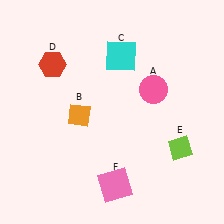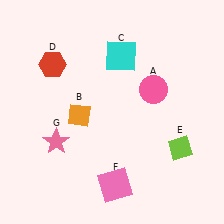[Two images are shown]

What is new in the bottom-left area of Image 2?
A pink star (G) was added in the bottom-left area of Image 2.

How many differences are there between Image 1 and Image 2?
There is 1 difference between the two images.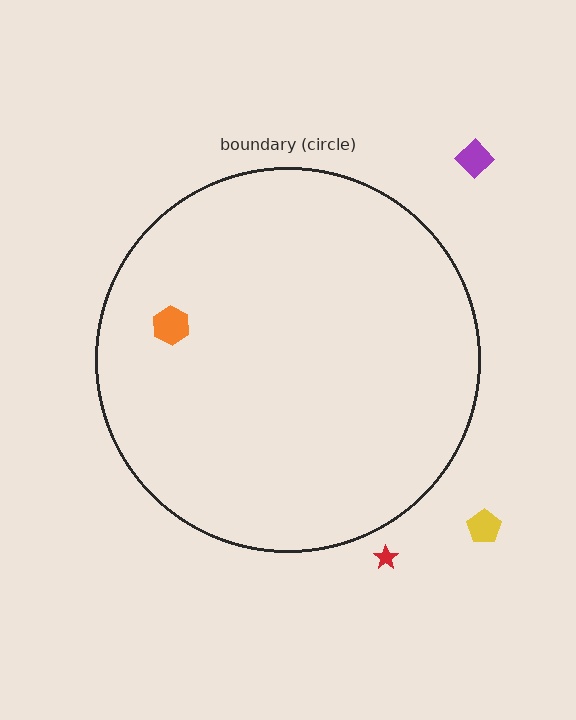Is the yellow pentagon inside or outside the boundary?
Outside.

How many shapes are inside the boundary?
1 inside, 3 outside.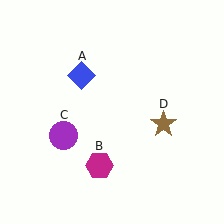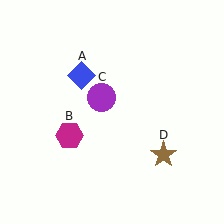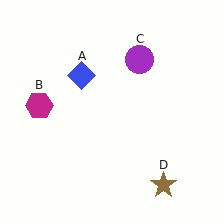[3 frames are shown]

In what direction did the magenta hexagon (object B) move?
The magenta hexagon (object B) moved up and to the left.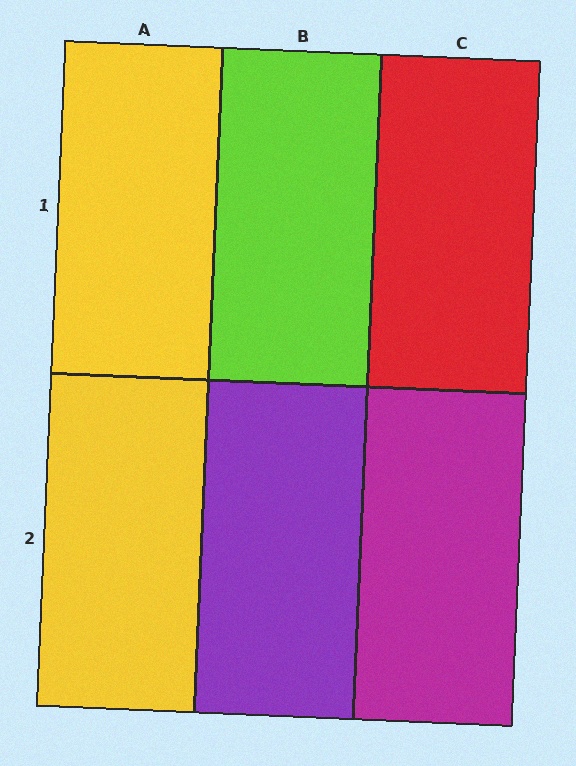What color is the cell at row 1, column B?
Lime.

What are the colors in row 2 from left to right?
Yellow, purple, magenta.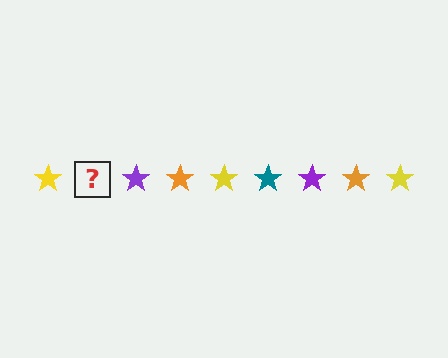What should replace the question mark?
The question mark should be replaced with a teal star.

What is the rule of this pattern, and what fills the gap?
The rule is that the pattern cycles through yellow, teal, purple, orange stars. The gap should be filled with a teal star.